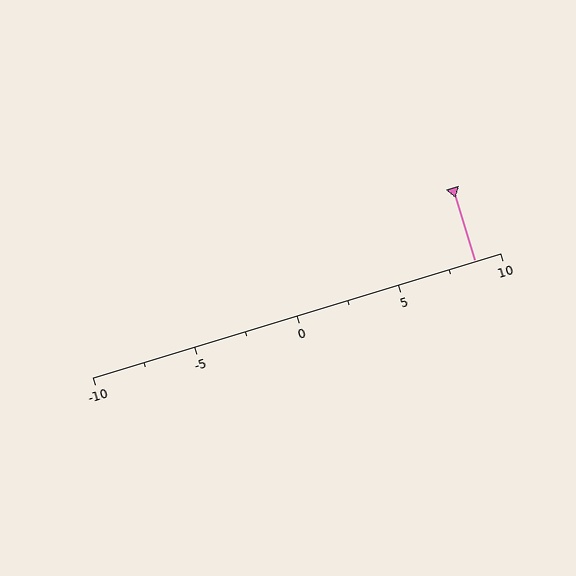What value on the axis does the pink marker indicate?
The marker indicates approximately 8.8.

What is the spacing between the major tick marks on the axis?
The major ticks are spaced 5 apart.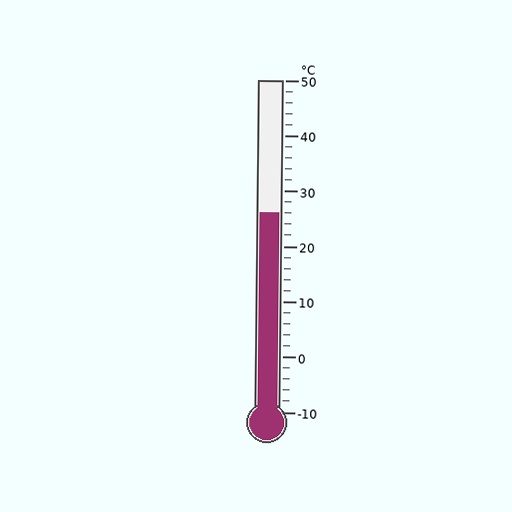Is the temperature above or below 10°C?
The temperature is above 10°C.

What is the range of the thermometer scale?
The thermometer scale ranges from -10°C to 50°C.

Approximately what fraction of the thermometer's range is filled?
The thermometer is filled to approximately 60% of its range.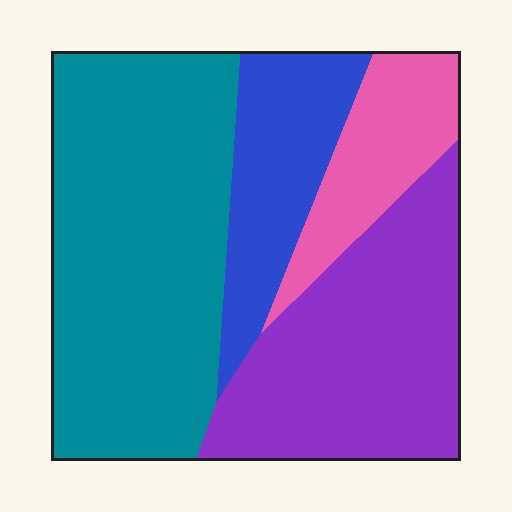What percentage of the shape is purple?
Purple covers roughly 30% of the shape.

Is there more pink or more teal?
Teal.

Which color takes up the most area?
Teal, at roughly 40%.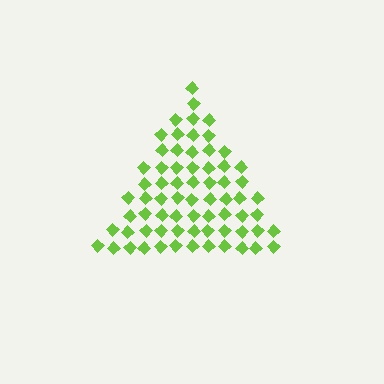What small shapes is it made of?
It is made of small diamonds.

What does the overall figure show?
The overall figure shows a triangle.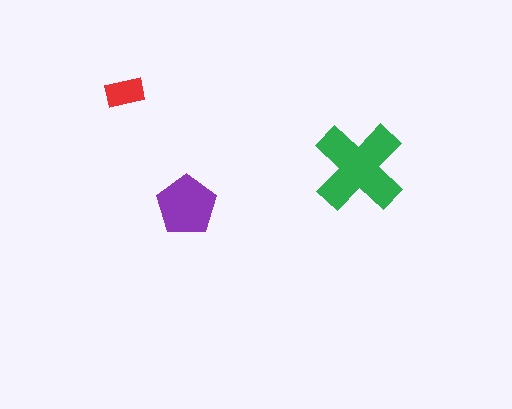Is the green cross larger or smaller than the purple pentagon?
Larger.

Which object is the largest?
The green cross.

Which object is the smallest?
The red rectangle.